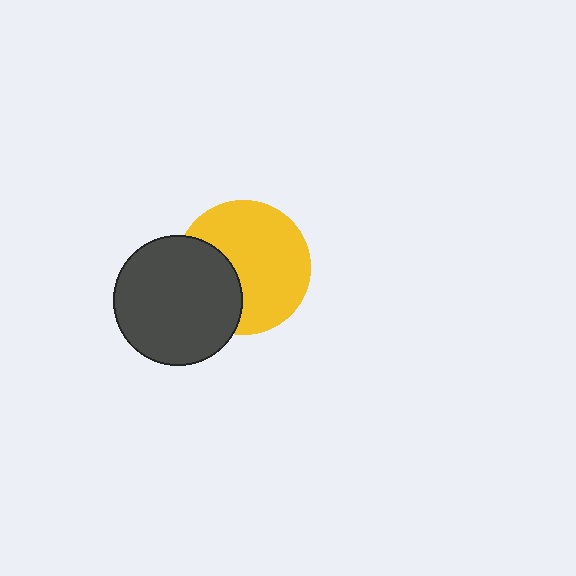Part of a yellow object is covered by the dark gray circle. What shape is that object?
It is a circle.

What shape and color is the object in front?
The object in front is a dark gray circle.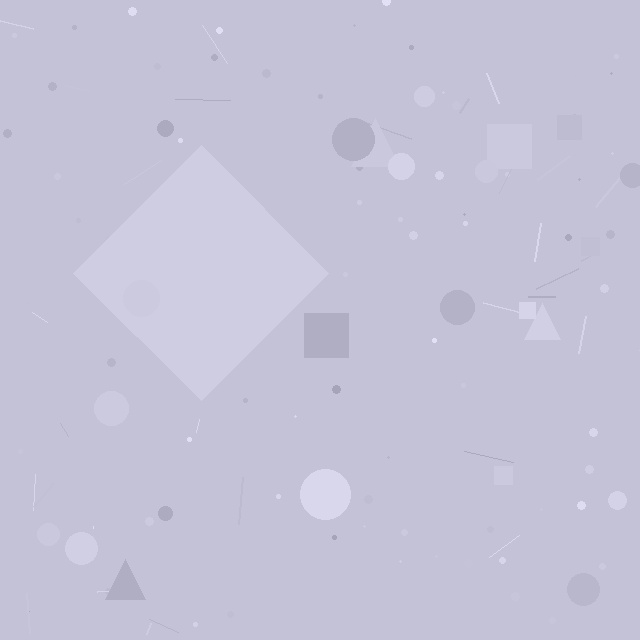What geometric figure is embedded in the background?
A diamond is embedded in the background.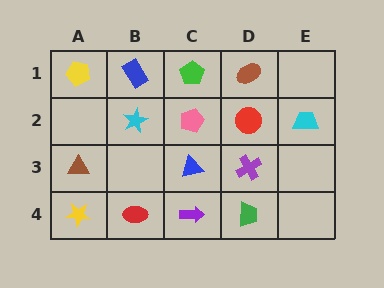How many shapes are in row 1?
4 shapes.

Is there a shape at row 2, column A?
No, that cell is empty.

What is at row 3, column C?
A blue triangle.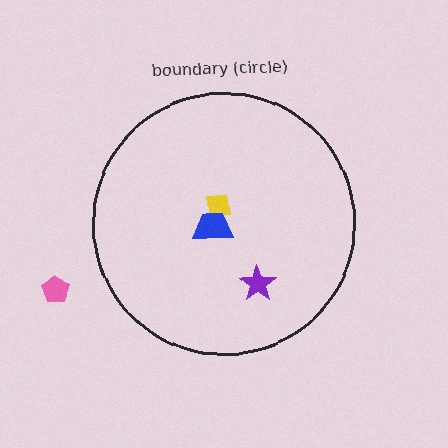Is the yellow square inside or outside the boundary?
Inside.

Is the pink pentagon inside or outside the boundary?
Outside.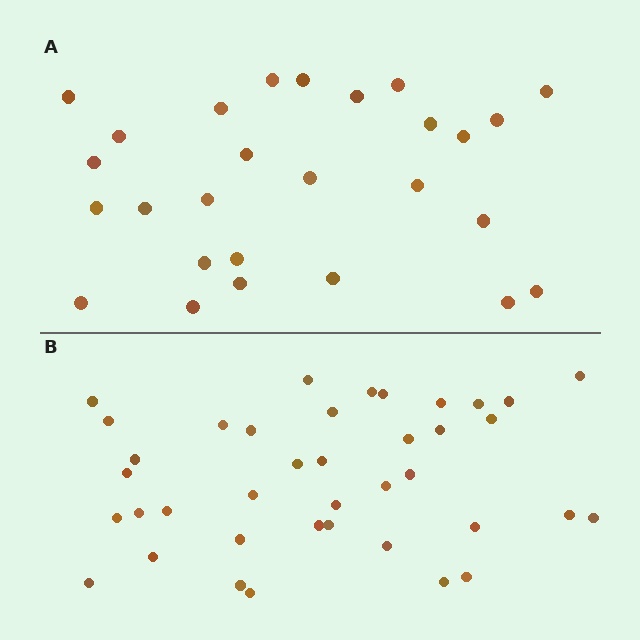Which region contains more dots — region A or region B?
Region B (the bottom region) has more dots.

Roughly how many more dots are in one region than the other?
Region B has roughly 12 or so more dots than region A.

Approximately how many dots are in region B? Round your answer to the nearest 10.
About 40 dots. (The exact count is 39, which rounds to 40.)